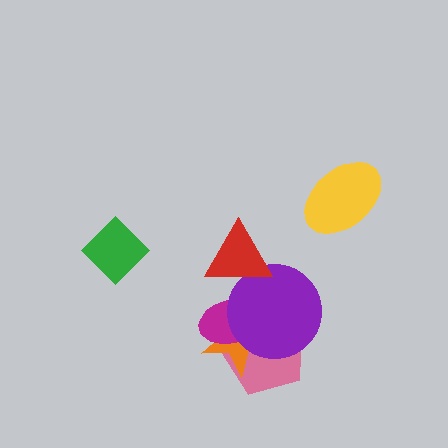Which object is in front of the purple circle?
The red triangle is in front of the purple circle.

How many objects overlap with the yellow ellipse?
0 objects overlap with the yellow ellipse.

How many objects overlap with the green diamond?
0 objects overlap with the green diamond.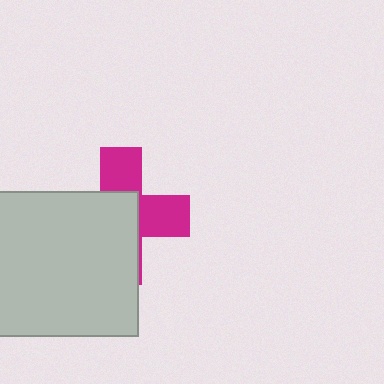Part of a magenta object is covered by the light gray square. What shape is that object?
It is a cross.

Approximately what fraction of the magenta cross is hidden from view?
Roughly 59% of the magenta cross is hidden behind the light gray square.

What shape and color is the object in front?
The object in front is a light gray square.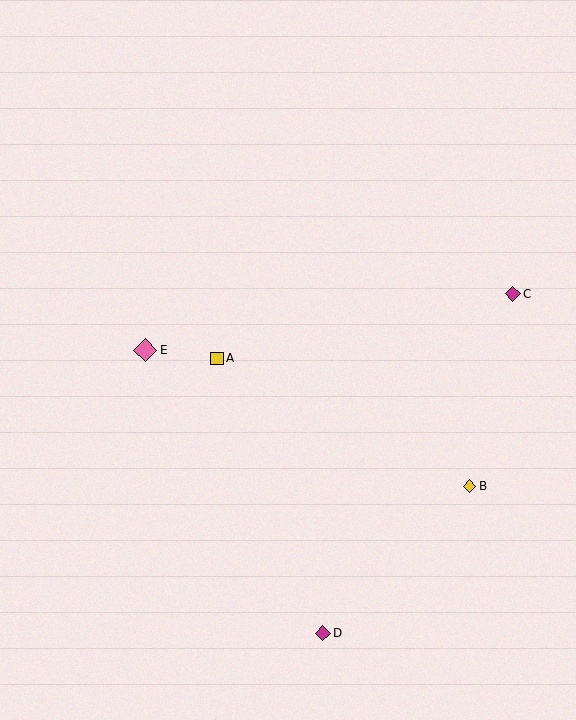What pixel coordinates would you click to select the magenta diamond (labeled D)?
Click at (323, 633) to select the magenta diamond D.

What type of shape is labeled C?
Shape C is a magenta diamond.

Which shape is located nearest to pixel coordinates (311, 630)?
The magenta diamond (labeled D) at (323, 633) is nearest to that location.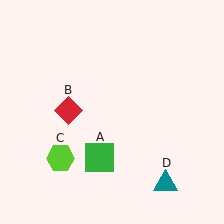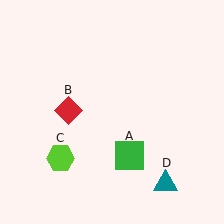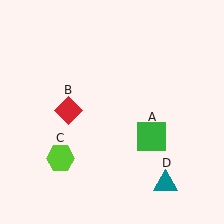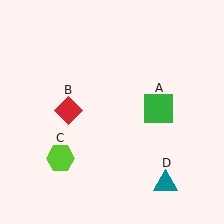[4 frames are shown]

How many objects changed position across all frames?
1 object changed position: green square (object A).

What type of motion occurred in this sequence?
The green square (object A) rotated counterclockwise around the center of the scene.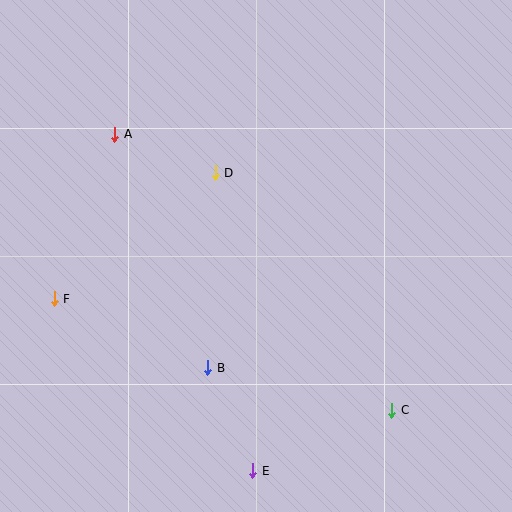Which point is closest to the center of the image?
Point D at (215, 173) is closest to the center.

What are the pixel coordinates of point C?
Point C is at (392, 410).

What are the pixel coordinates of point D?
Point D is at (215, 173).